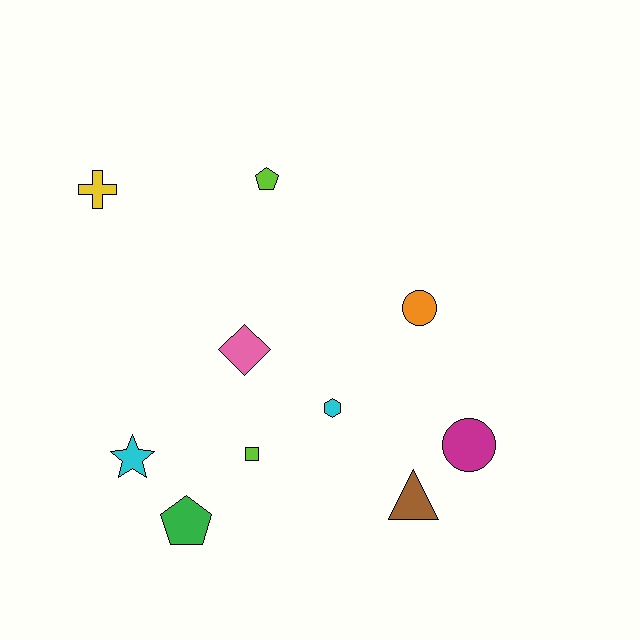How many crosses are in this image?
There is 1 cross.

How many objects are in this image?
There are 10 objects.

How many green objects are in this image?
There is 1 green object.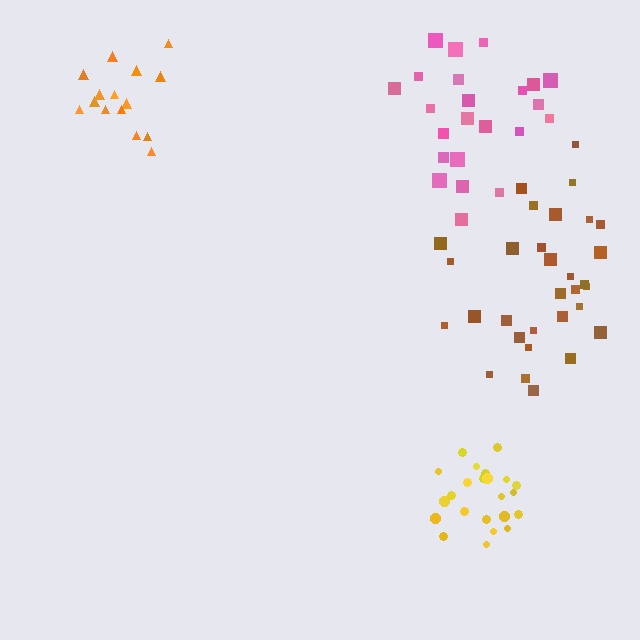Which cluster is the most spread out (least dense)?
Brown.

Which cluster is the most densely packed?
Yellow.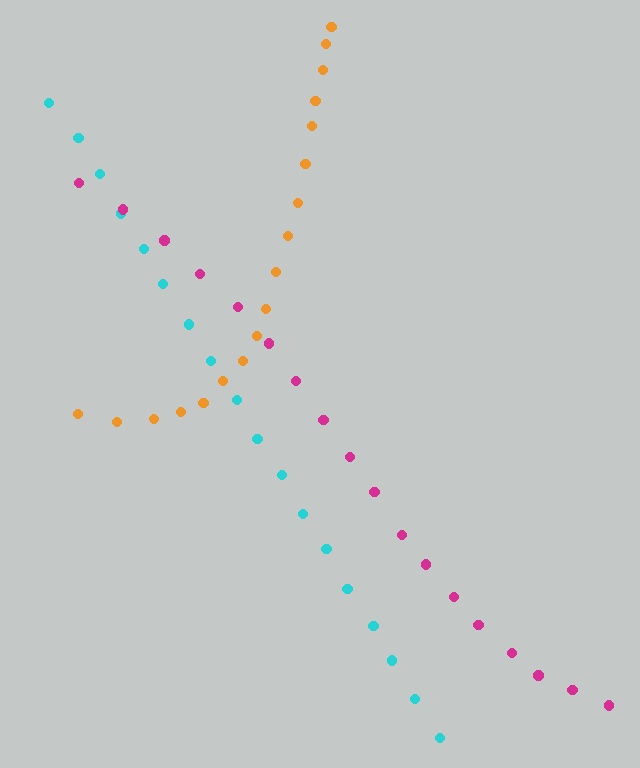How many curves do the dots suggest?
There are 3 distinct paths.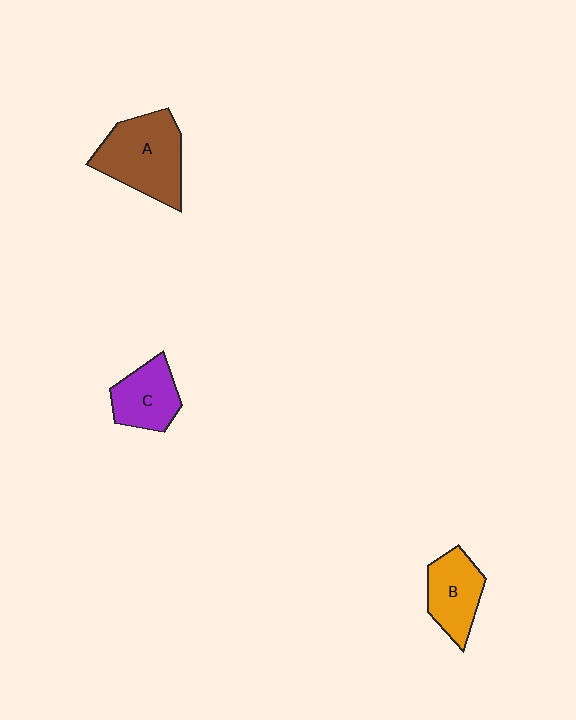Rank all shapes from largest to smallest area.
From largest to smallest: A (brown), B (orange), C (purple).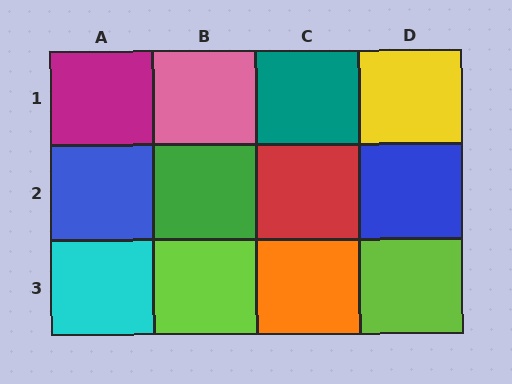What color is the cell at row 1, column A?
Magenta.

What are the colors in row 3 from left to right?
Cyan, lime, orange, lime.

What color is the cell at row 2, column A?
Blue.